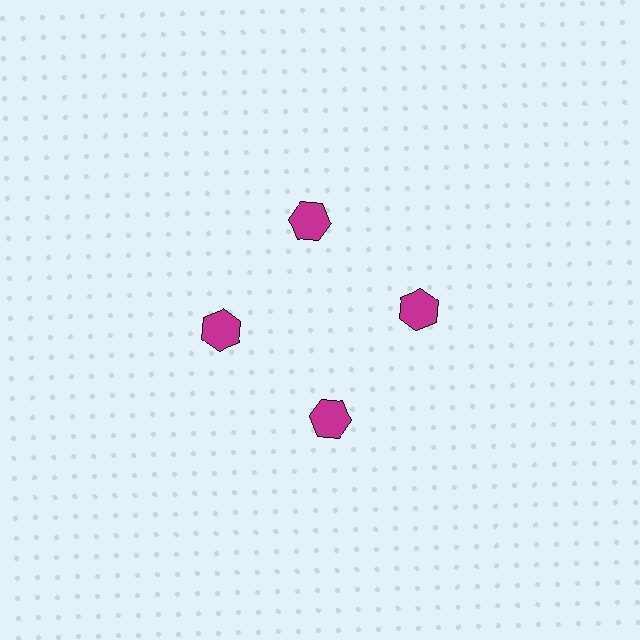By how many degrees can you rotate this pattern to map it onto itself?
The pattern maps onto itself every 90 degrees of rotation.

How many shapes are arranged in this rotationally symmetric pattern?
There are 4 shapes, arranged in 4 groups of 1.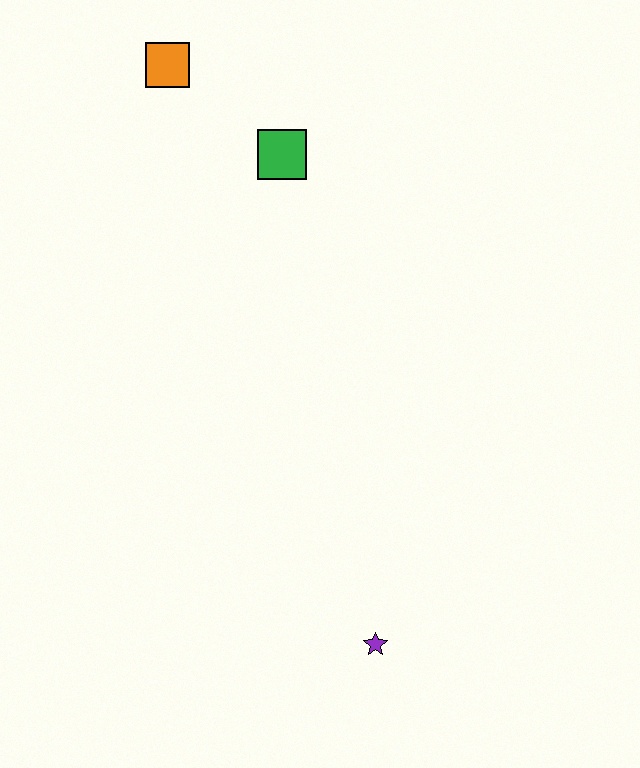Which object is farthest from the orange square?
The purple star is farthest from the orange square.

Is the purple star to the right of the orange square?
Yes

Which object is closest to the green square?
The orange square is closest to the green square.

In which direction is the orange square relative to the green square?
The orange square is to the left of the green square.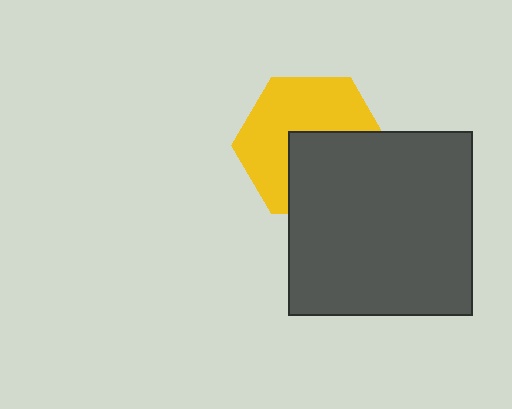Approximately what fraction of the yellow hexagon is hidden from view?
Roughly 43% of the yellow hexagon is hidden behind the dark gray square.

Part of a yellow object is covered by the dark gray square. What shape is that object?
It is a hexagon.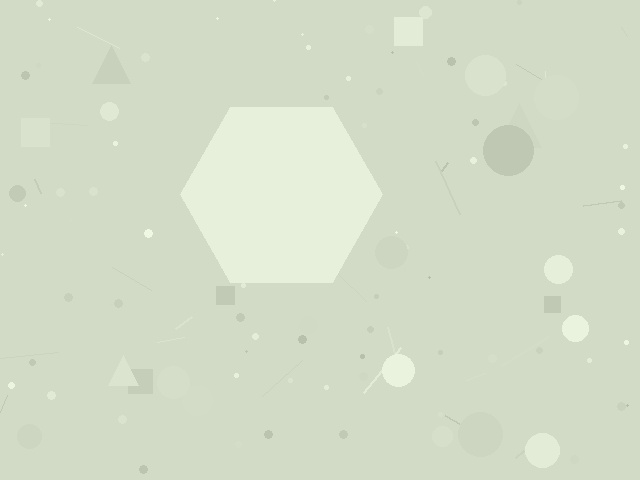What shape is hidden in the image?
A hexagon is hidden in the image.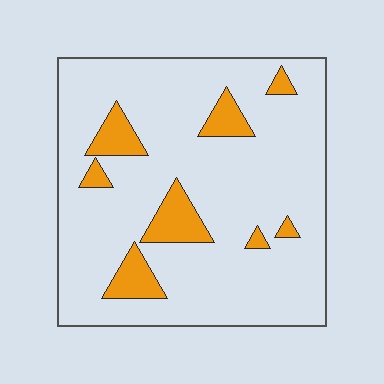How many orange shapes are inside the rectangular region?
8.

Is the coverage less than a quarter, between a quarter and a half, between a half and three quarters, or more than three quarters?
Less than a quarter.